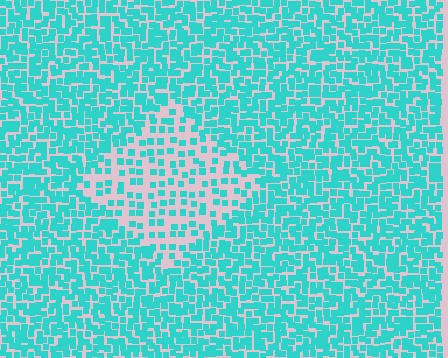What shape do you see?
I see a diamond.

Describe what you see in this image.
The image contains small cyan elements arranged at two different densities. A diamond-shaped region is visible where the elements are less densely packed than the surrounding area.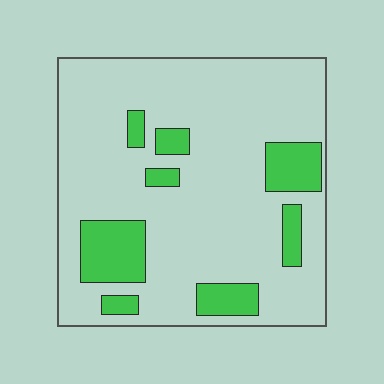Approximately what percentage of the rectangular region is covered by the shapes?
Approximately 20%.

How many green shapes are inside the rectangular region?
8.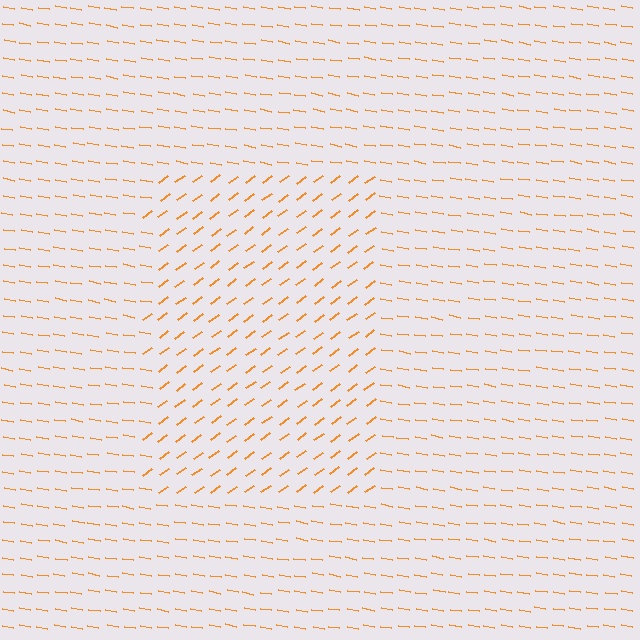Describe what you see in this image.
The image is filled with small orange line segments. A rectangle region in the image has lines oriented differently from the surrounding lines, creating a visible texture boundary.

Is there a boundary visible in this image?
Yes, there is a texture boundary formed by a change in line orientation.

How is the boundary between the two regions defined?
The boundary is defined purely by a change in line orientation (approximately 45 degrees difference). All lines are the same color and thickness.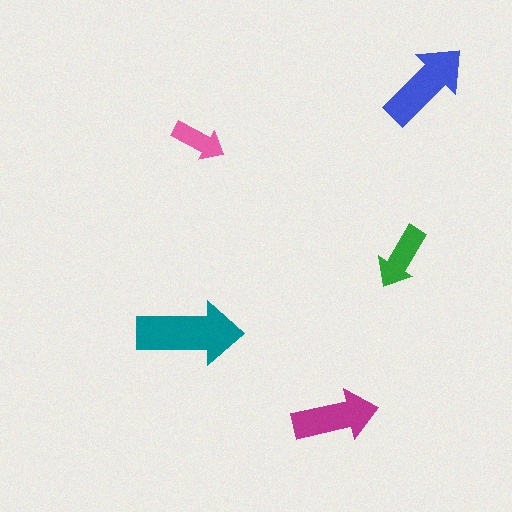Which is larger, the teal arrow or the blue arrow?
The teal one.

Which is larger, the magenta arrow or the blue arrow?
The blue one.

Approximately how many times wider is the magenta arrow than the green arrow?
About 1.5 times wider.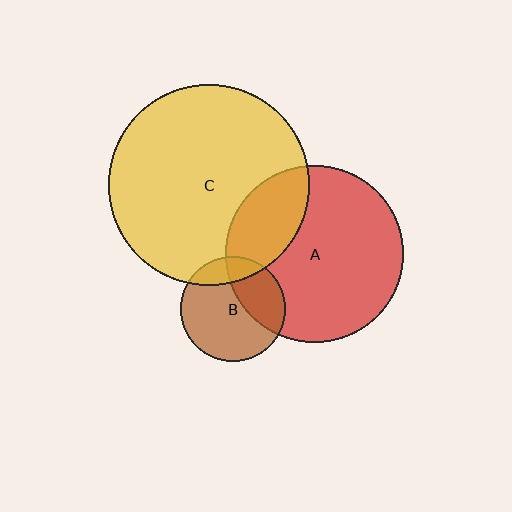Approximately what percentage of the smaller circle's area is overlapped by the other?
Approximately 25%.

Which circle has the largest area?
Circle C (yellow).